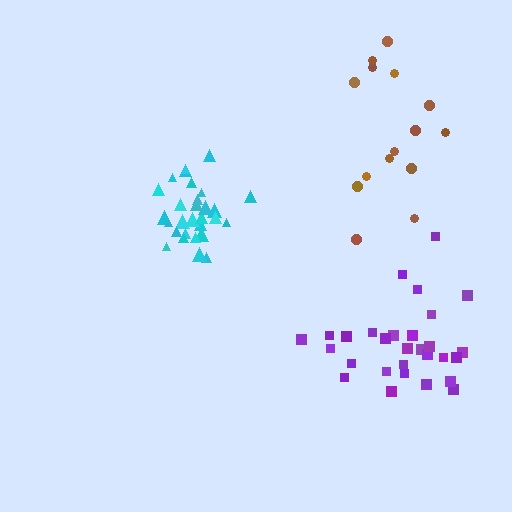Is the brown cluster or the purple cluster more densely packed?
Purple.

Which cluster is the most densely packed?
Cyan.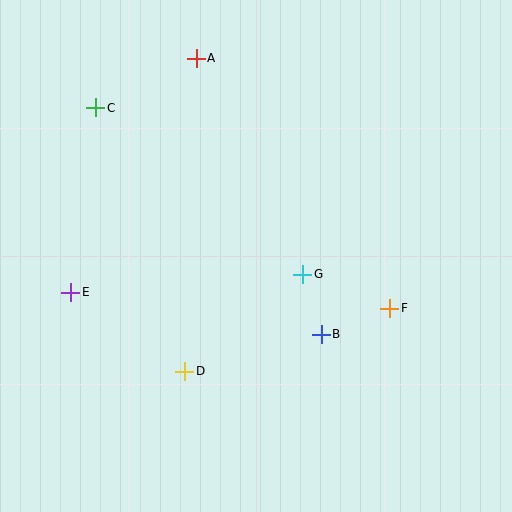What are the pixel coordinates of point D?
Point D is at (185, 371).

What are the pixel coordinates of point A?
Point A is at (196, 58).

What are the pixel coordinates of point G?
Point G is at (303, 274).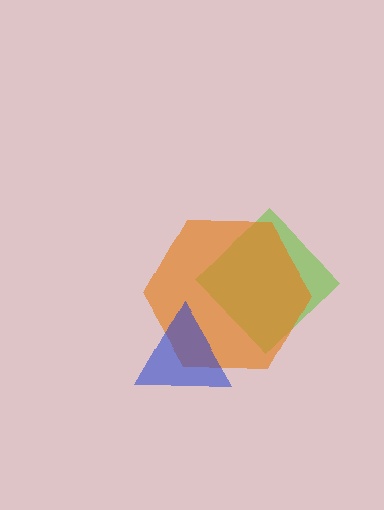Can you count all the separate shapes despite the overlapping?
Yes, there are 3 separate shapes.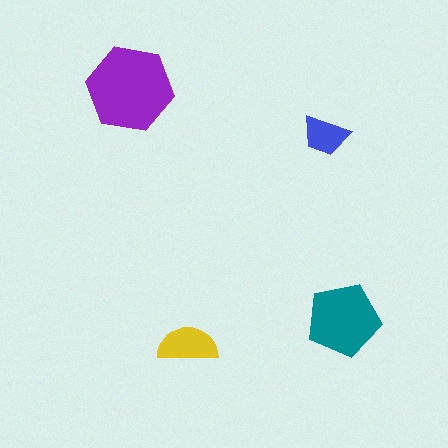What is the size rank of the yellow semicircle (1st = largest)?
3rd.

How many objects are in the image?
There are 4 objects in the image.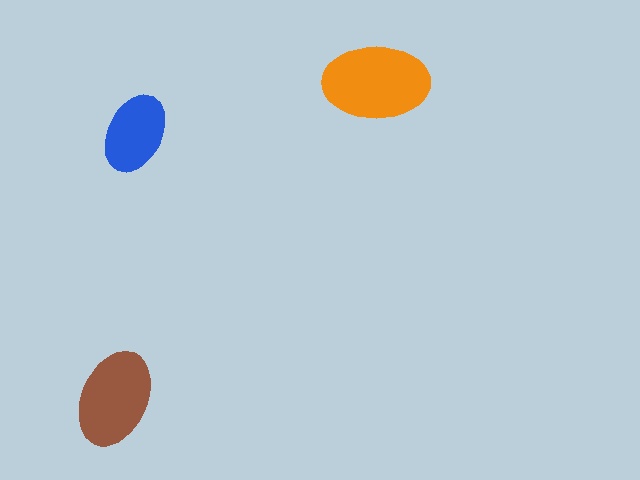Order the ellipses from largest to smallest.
the orange one, the brown one, the blue one.